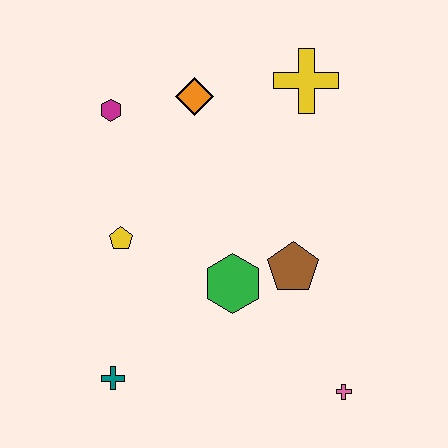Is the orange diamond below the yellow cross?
Yes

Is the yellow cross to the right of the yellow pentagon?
Yes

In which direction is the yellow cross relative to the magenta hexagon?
The yellow cross is to the right of the magenta hexagon.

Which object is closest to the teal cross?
The yellow pentagon is closest to the teal cross.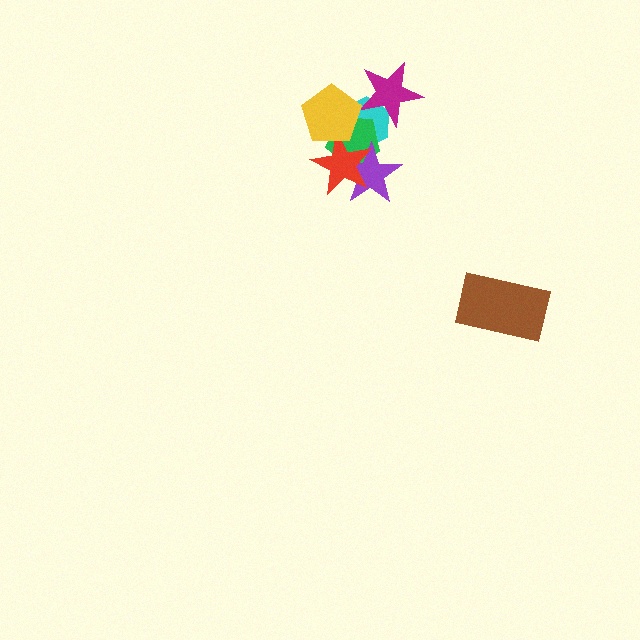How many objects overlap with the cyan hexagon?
5 objects overlap with the cyan hexagon.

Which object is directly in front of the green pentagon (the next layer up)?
The purple star is directly in front of the green pentagon.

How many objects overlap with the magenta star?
1 object overlaps with the magenta star.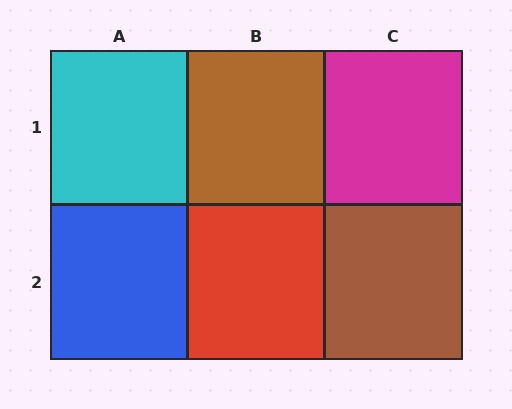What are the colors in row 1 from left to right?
Cyan, brown, magenta.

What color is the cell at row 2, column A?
Blue.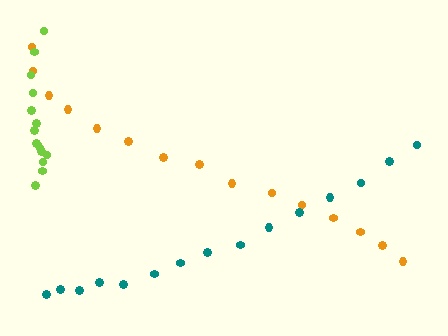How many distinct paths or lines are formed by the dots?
There are 3 distinct paths.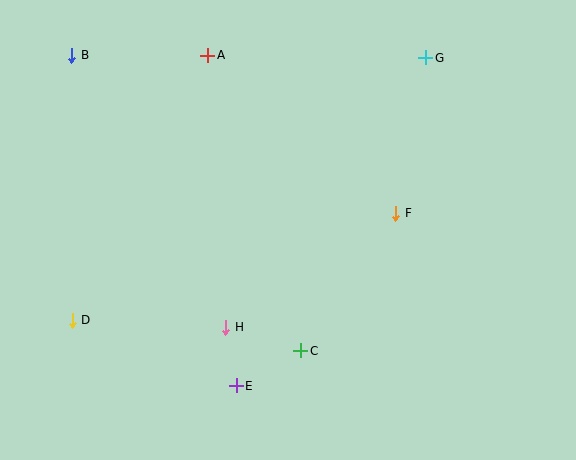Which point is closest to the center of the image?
Point F at (396, 213) is closest to the center.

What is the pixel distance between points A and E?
The distance between A and E is 332 pixels.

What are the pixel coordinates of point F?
Point F is at (396, 213).